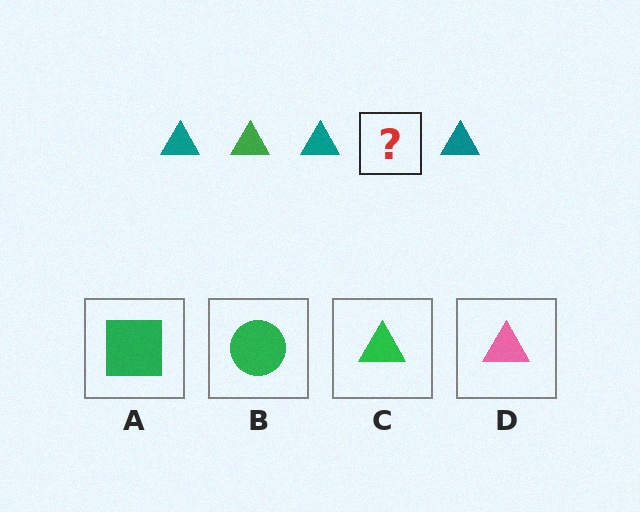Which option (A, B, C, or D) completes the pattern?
C.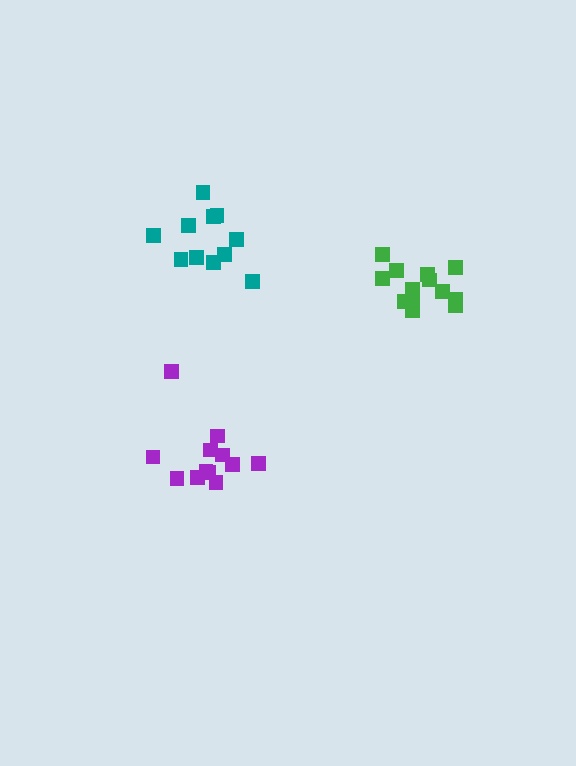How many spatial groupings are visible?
There are 3 spatial groupings.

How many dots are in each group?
Group 1: 12 dots, Group 2: 13 dots, Group 3: 11 dots (36 total).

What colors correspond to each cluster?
The clusters are colored: purple, green, teal.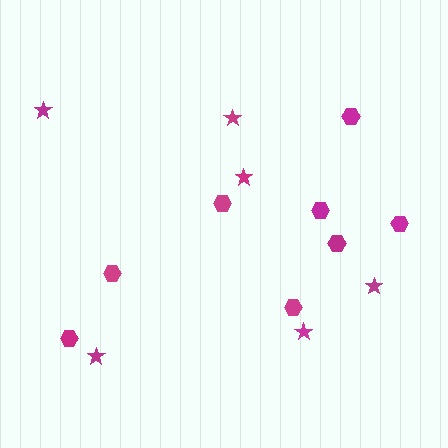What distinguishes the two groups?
There are 2 groups: one group of stars (6) and one group of hexagons (8).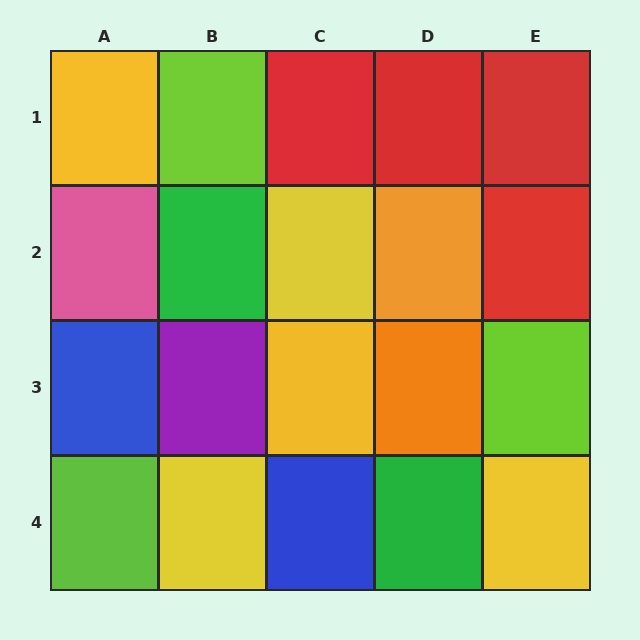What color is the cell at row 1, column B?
Lime.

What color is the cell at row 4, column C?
Blue.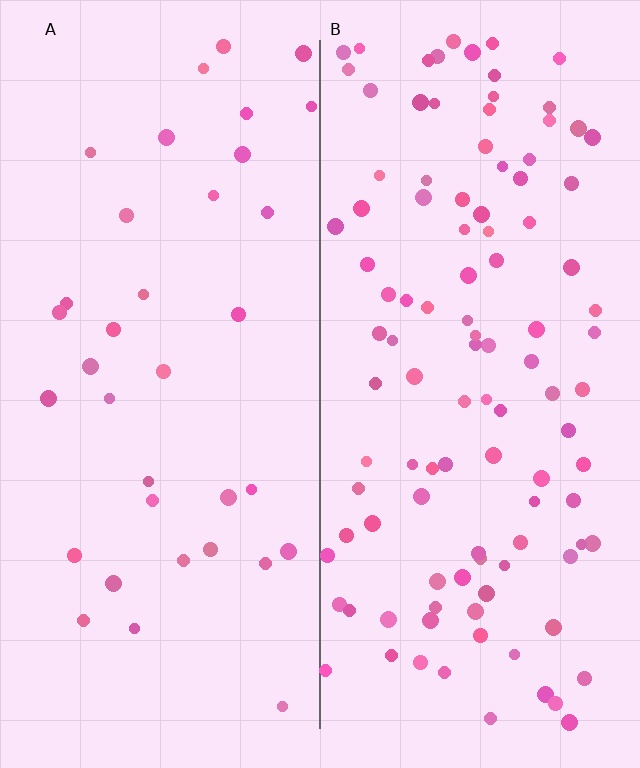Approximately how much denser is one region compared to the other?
Approximately 3.0× — region B over region A.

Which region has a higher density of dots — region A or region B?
B (the right).